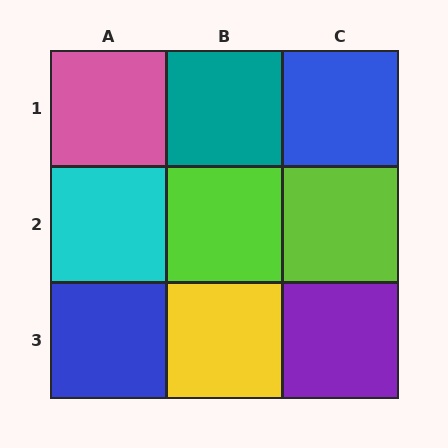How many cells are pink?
1 cell is pink.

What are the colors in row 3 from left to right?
Blue, yellow, purple.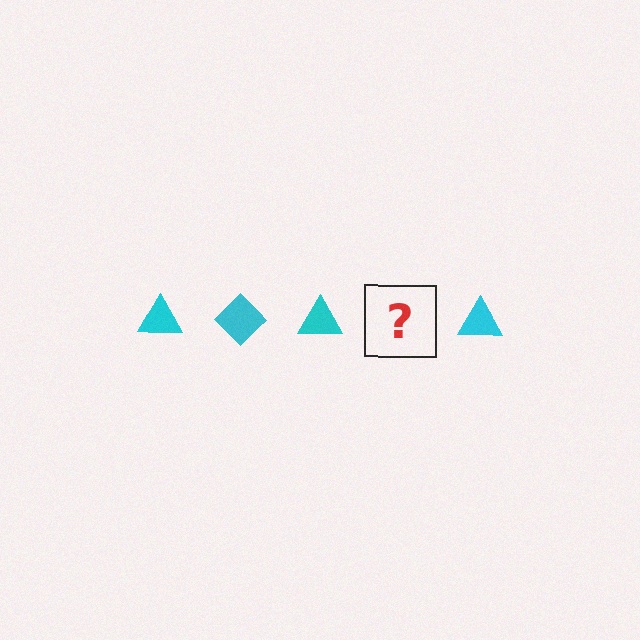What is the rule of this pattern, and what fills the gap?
The rule is that the pattern cycles through triangle, diamond shapes in cyan. The gap should be filled with a cyan diamond.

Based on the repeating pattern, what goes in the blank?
The blank should be a cyan diamond.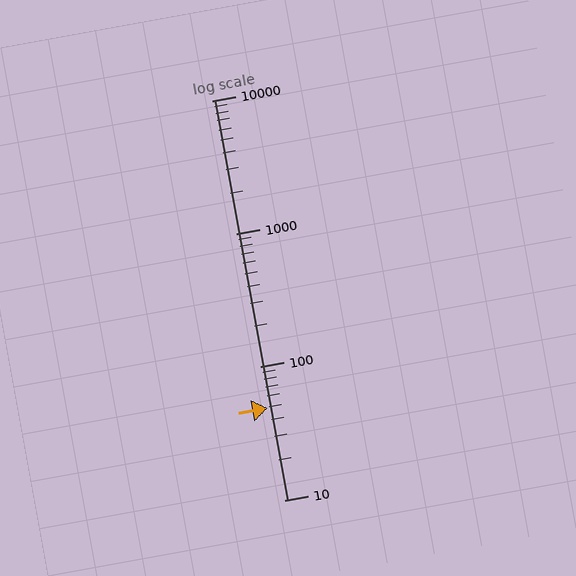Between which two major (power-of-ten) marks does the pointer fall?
The pointer is between 10 and 100.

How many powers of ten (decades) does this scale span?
The scale spans 3 decades, from 10 to 10000.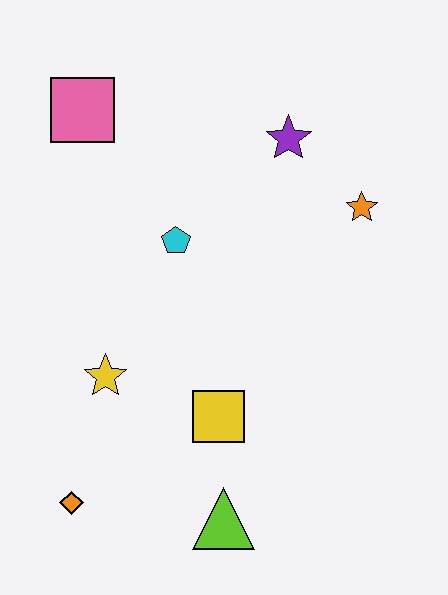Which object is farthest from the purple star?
The orange diamond is farthest from the purple star.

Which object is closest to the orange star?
The purple star is closest to the orange star.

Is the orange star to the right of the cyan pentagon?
Yes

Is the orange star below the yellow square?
No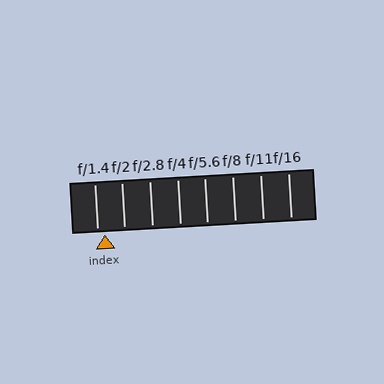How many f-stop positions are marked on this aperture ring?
There are 8 f-stop positions marked.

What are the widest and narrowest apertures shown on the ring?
The widest aperture shown is f/1.4 and the narrowest is f/16.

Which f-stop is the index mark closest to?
The index mark is closest to f/1.4.